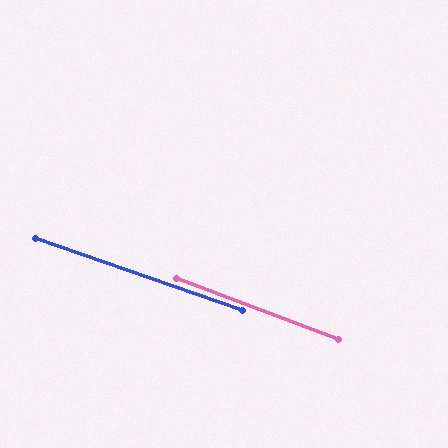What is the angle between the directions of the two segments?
Approximately 2 degrees.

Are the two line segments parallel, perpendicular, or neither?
Parallel — their directions differ by only 1.6°.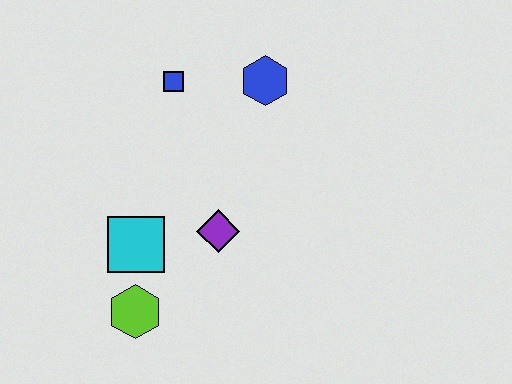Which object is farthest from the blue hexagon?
The lime hexagon is farthest from the blue hexagon.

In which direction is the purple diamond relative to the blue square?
The purple diamond is below the blue square.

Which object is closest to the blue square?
The blue hexagon is closest to the blue square.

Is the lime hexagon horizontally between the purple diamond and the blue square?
No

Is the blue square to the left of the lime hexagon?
No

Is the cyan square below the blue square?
Yes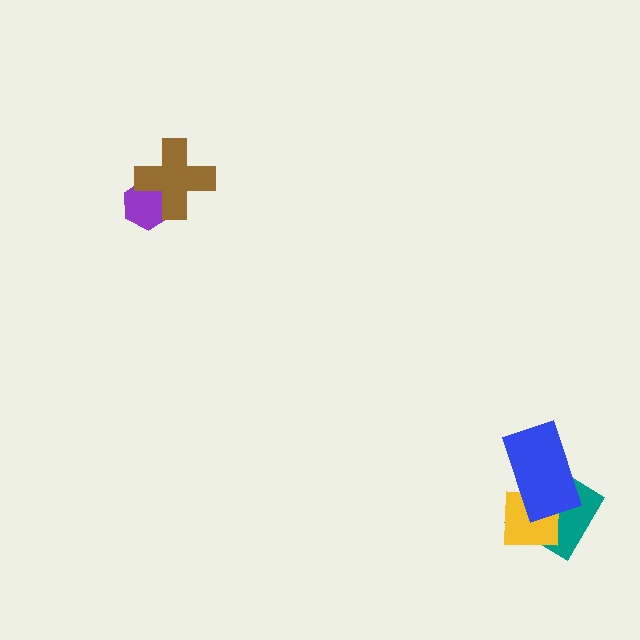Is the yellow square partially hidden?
Yes, it is partially covered by another shape.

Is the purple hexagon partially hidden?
Yes, it is partially covered by another shape.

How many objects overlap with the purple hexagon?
1 object overlaps with the purple hexagon.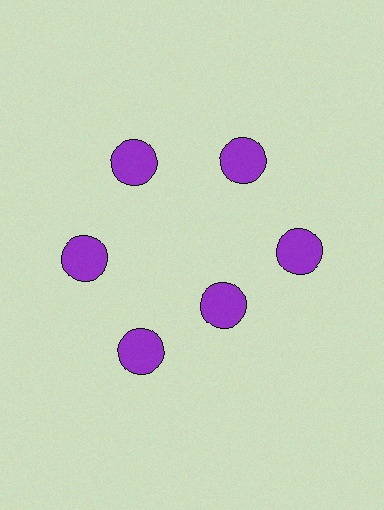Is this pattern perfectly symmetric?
No. The 6 purple circles are arranged in a ring, but one element near the 5 o'clock position is pulled inward toward the center, breaking the 6-fold rotational symmetry.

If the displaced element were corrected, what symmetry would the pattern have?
It would have 6-fold rotational symmetry — the pattern would map onto itself every 60 degrees.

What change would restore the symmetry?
The symmetry would be restored by moving it outward, back onto the ring so that all 6 circles sit at equal angles and equal distance from the center.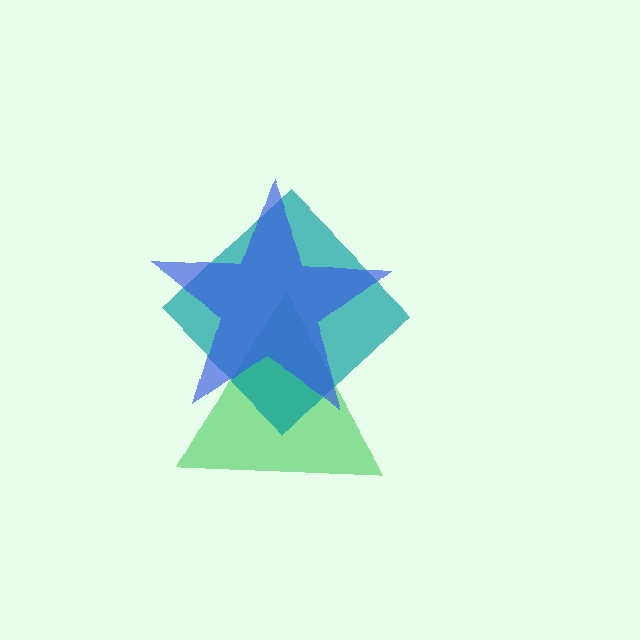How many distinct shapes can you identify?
There are 3 distinct shapes: a green triangle, a teal diamond, a blue star.